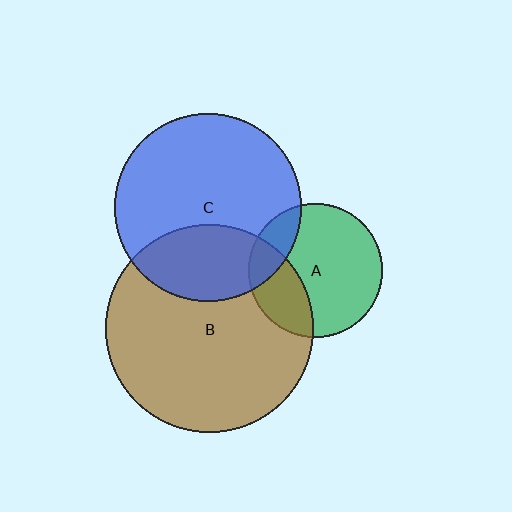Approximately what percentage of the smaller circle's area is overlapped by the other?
Approximately 15%.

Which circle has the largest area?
Circle B (brown).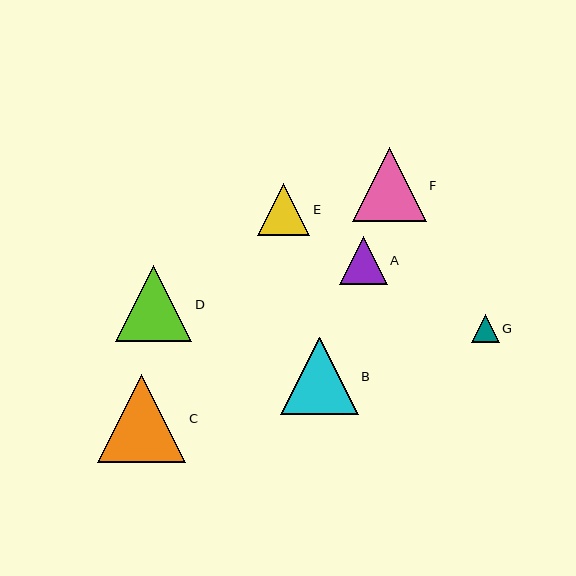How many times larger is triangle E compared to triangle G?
Triangle E is approximately 1.9 times the size of triangle G.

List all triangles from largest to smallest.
From largest to smallest: C, B, D, F, E, A, G.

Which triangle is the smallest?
Triangle G is the smallest with a size of approximately 28 pixels.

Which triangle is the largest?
Triangle C is the largest with a size of approximately 88 pixels.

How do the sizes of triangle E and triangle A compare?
Triangle E and triangle A are approximately the same size.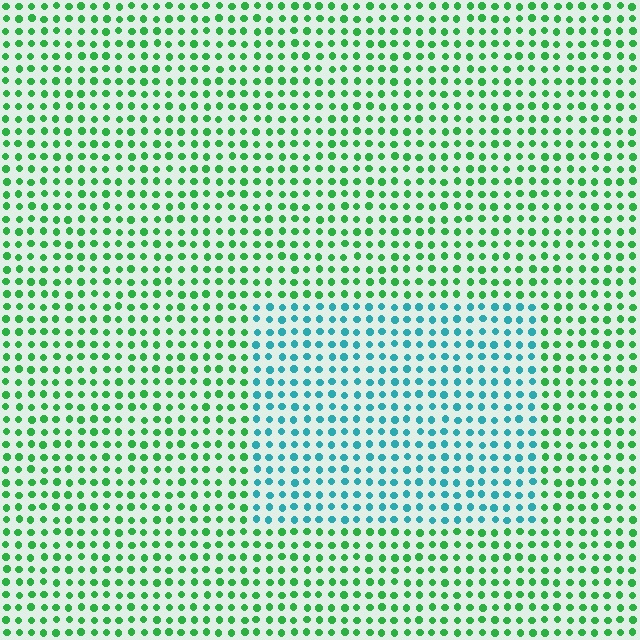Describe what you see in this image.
The image is filled with small green elements in a uniform arrangement. A rectangle-shaped region is visible where the elements are tinted to a slightly different hue, forming a subtle color boundary.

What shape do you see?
I see a rectangle.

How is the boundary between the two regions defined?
The boundary is defined purely by a slight shift in hue (about 53 degrees). Spacing, size, and orientation are identical on both sides.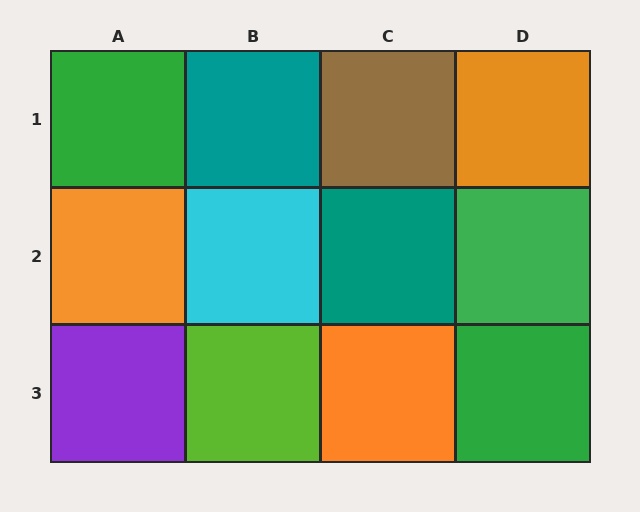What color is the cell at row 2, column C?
Teal.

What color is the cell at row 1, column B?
Teal.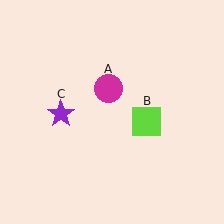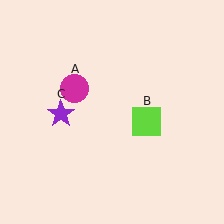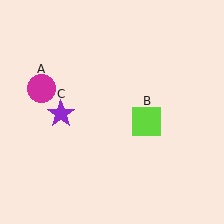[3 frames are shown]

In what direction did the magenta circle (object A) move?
The magenta circle (object A) moved left.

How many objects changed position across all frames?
1 object changed position: magenta circle (object A).